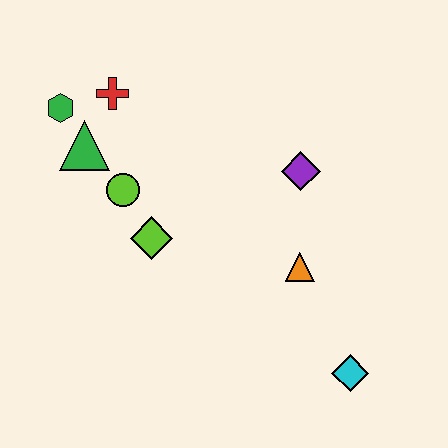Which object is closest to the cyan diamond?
The orange triangle is closest to the cyan diamond.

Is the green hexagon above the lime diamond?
Yes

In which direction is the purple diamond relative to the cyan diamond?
The purple diamond is above the cyan diamond.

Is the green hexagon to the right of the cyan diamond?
No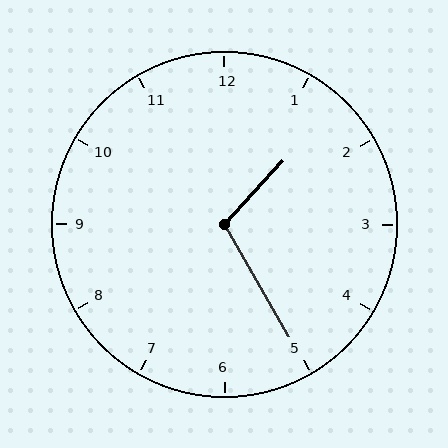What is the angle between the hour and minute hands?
Approximately 108 degrees.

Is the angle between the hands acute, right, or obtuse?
It is obtuse.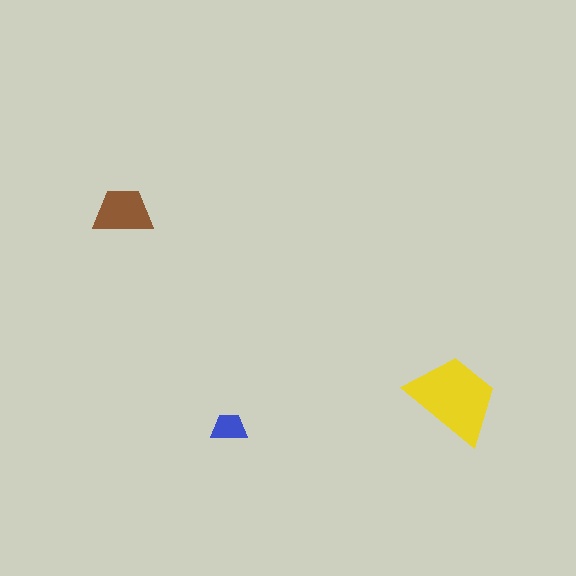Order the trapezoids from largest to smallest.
the yellow one, the brown one, the blue one.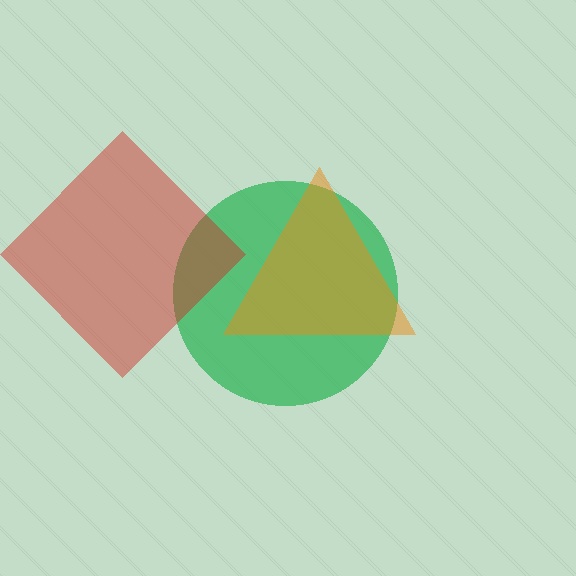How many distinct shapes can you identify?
There are 3 distinct shapes: a green circle, a red diamond, an orange triangle.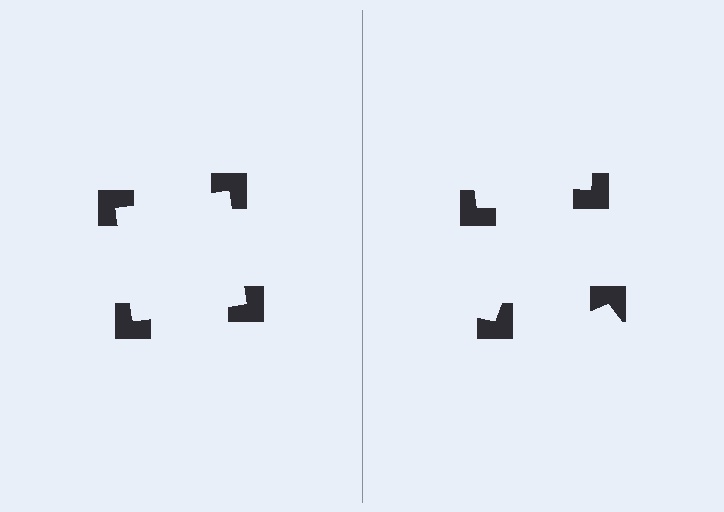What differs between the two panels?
The notched squares are positioned identically on both sides; only the wedge orientations differ. On the left they align to a square; on the right they are misaligned.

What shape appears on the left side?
An illusory square.